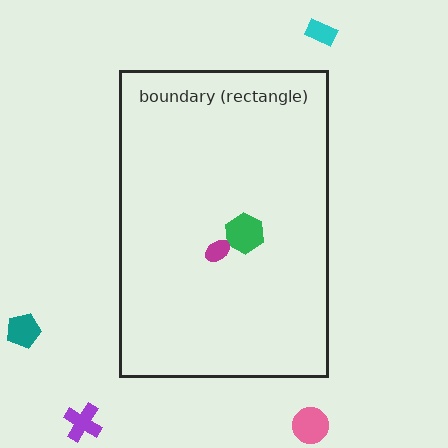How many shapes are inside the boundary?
2 inside, 4 outside.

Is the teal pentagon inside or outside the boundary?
Outside.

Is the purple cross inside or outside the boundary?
Outside.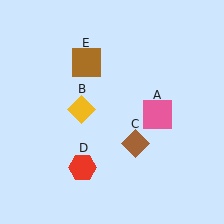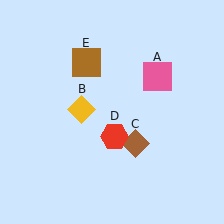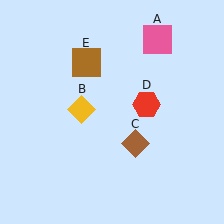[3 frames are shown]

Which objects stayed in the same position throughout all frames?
Yellow diamond (object B) and brown diamond (object C) and brown square (object E) remained stationary.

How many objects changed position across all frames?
2 objects changed position: pink square (object A), red hexagon (object D).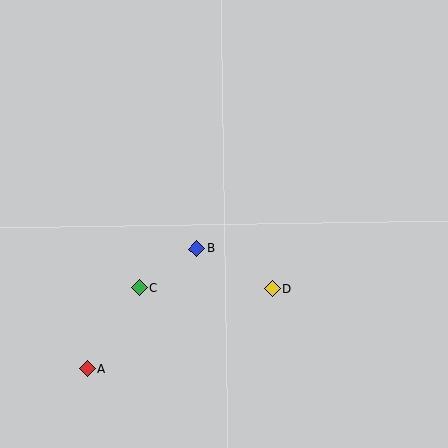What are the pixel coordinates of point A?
Point A is at (87, 369).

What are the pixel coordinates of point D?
Point D is at (272, 289).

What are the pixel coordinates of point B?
Point B is at (197, 248).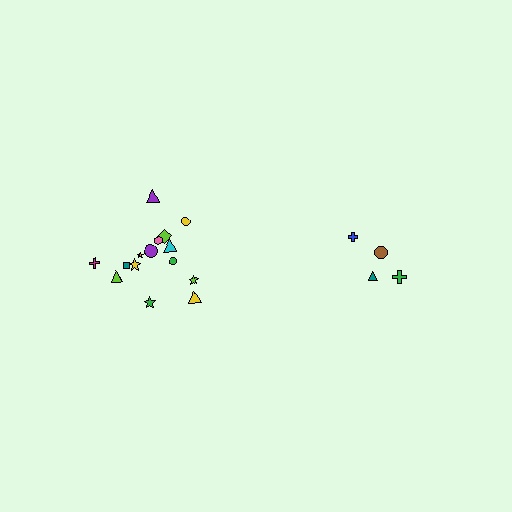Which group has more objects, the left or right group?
The left group.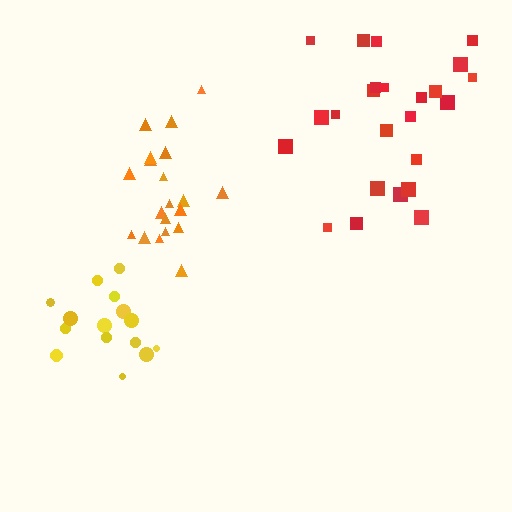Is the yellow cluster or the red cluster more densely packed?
Yellow.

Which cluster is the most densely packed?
Yellow.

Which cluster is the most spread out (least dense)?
Red.